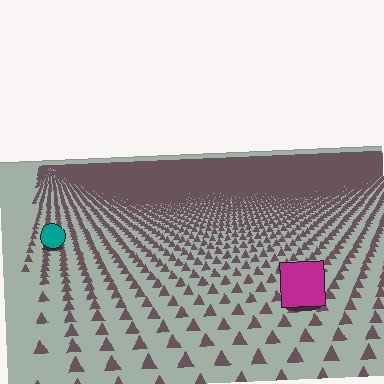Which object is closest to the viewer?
The magenta square is closest. The texture marks near it are larger and more spread out.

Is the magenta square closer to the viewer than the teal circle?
Yes. The magenta square is closer — you can tell from the texture gradient: the ground texture is coarser near it.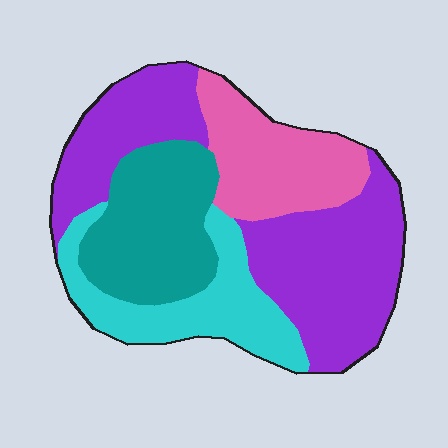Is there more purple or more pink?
Purple.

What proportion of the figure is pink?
Pink covers roughly 20% of the figure.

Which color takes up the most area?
Purple, at roughly 40%.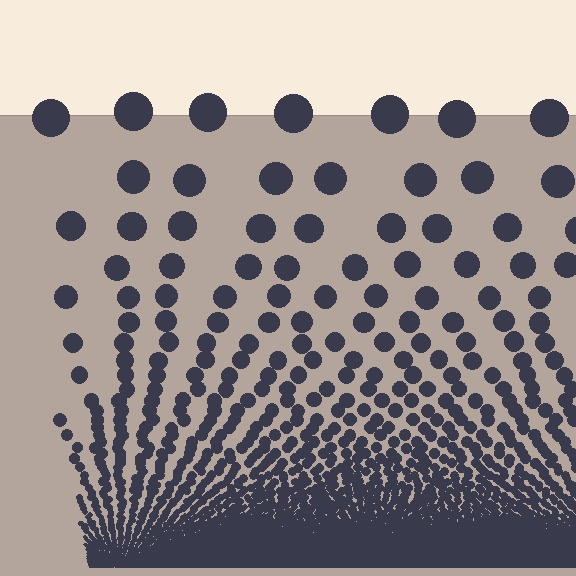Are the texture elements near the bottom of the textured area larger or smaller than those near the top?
Smaller. The gradient is inverted — elements near the bottom are smaller and denser.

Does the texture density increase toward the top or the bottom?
Density increases toward the bottom.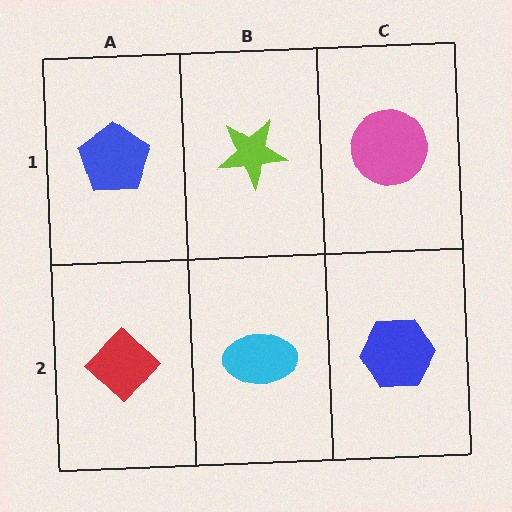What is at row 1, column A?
A blue pentagon.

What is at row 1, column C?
A pink circle.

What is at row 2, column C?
A blue hexagon.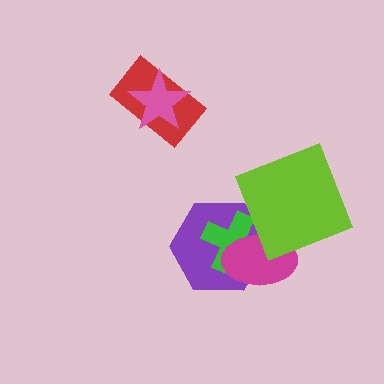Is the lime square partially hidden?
No, no other shape covers it.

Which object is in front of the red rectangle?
The pink star is in front of the red rectangle.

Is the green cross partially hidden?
Yes, it is partially covered by another shape.